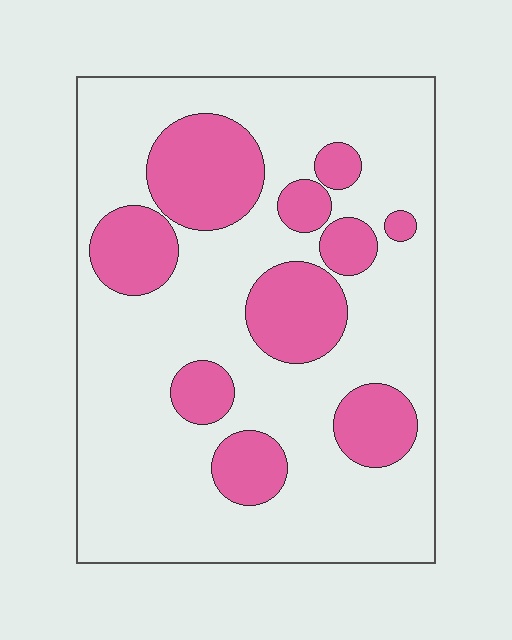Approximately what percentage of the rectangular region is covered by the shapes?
Approximately 25%.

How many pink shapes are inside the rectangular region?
10.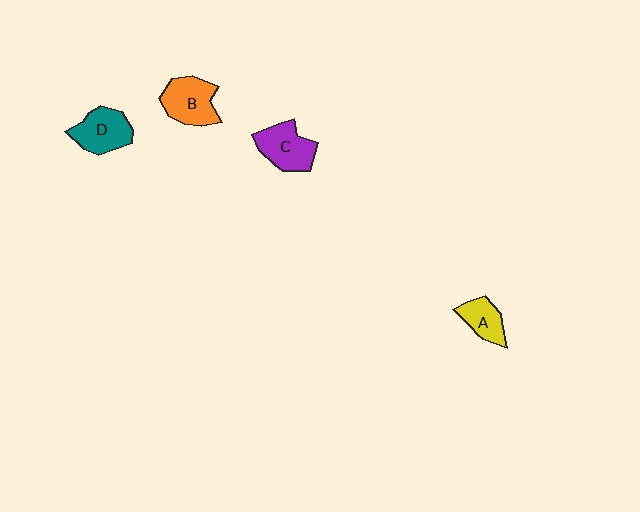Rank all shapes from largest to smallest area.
From largest to smallest: B (orange), C (purple), D (teal), A (yellow).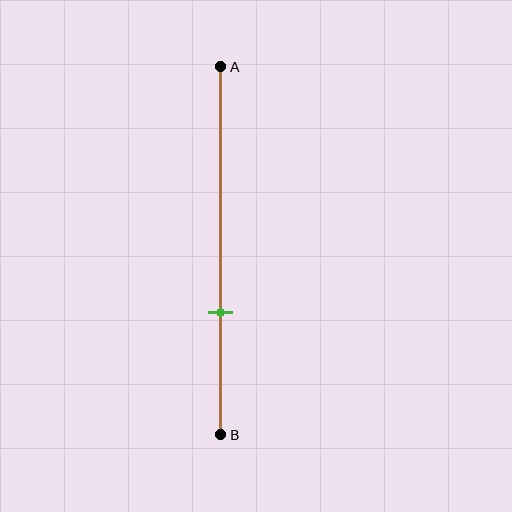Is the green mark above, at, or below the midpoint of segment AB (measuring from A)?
The green mark is below the midpoint of segment AB.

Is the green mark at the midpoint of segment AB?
No, the mark is at about 65% from A, not at the 50% midpoint.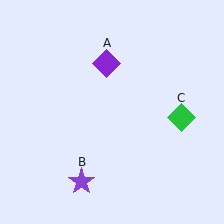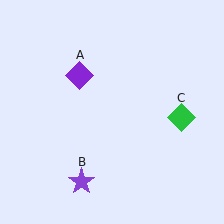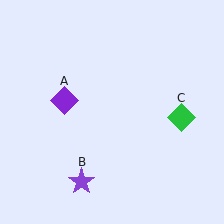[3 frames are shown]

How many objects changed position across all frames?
1 object changed position: purple diamond (object A).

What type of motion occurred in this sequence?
The purple diamond (object A) rotated counterclockwise around the center of the scene.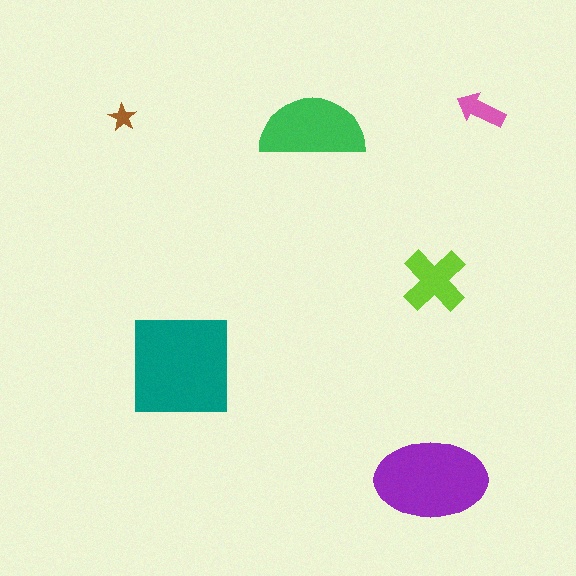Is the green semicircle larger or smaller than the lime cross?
Larger.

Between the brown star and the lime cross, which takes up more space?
The lime cross.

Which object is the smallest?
The brown star.